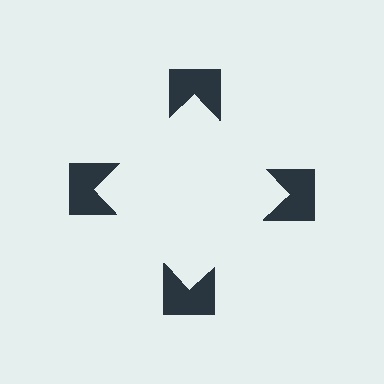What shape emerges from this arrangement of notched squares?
An illusory square — its edges are inferred from the aligned wedge cuts in the notched squares, not physically drawn.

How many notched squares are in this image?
There are 4 — one at each vertex of the illusory square.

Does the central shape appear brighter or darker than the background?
It typically appears slightly brighter than the background, even though no actual brightness change is drawn.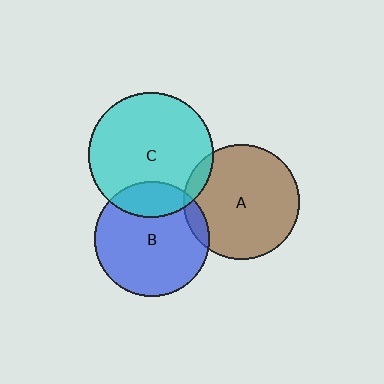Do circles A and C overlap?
Yes.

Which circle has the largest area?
Circle C (cyan).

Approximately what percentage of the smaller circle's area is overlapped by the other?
Approximately 10%.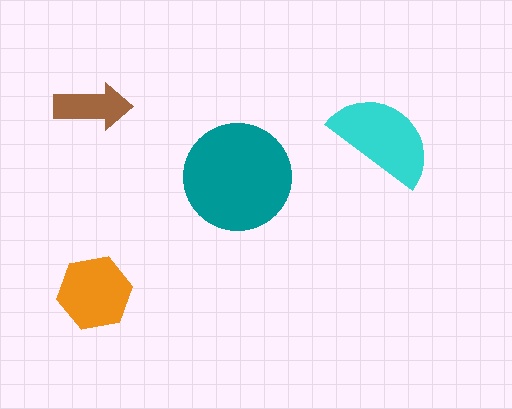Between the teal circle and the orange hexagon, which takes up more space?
The teal circle.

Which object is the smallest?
The brown arrow.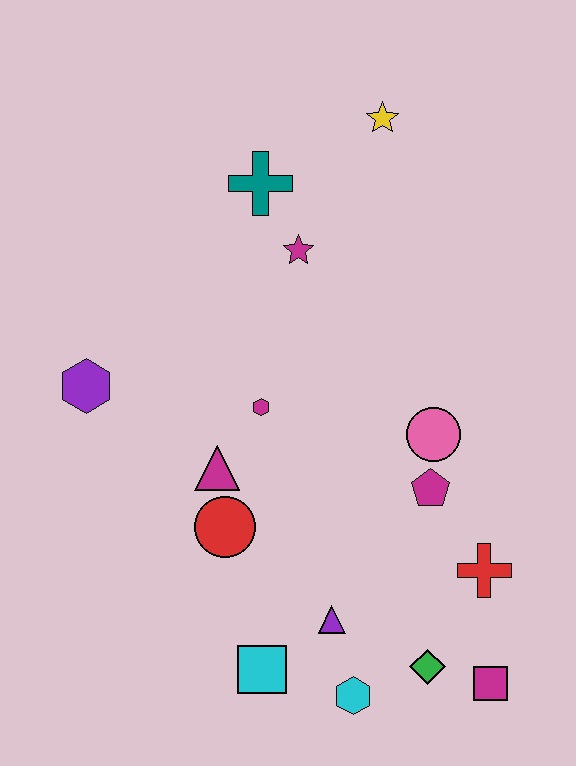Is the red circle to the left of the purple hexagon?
No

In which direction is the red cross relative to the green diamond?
The red cross is above the green diamond.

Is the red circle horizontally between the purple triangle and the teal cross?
No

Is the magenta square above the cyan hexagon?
Yes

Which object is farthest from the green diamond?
The yellow star is farthest from the green diamond.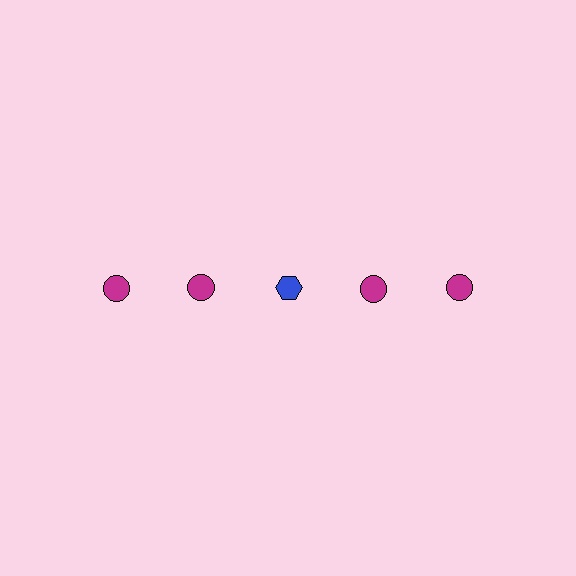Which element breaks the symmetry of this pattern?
The blue hexagon in the top row, center column breaks the symmetry. All other shapes are magenta circles.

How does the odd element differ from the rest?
It differs in both color (blue instead of magenta) and shape (hexagon instead of circle).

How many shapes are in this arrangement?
There are 5 shapes arranged in a grid pattern.